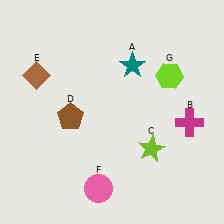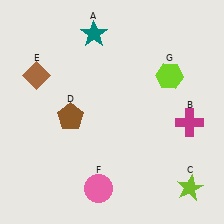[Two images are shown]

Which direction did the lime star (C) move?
The lime star (C) moved down.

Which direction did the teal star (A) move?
The teal star (A) moved left.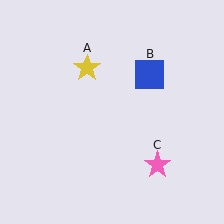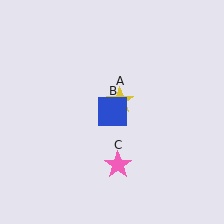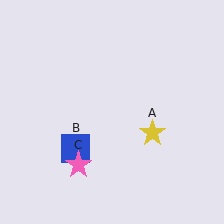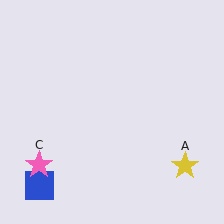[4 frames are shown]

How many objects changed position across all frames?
3 objects changed position: yellow star (object A), blue square (object B), pink star (object C).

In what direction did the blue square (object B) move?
The blue square (object B) moved down and to the left.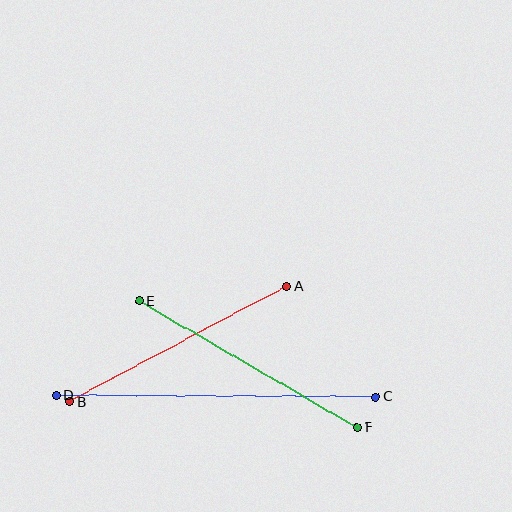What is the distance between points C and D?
The distance is approximately 320 pixels.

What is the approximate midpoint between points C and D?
The midpoint is at approximately (216, 396) pixels.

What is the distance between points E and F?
The distance is approximately 252 pixels.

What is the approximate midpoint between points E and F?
The midpoint is at approximately (248, 364) pixels.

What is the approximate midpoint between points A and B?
The midpoint is at approximately (178, 344) pixels.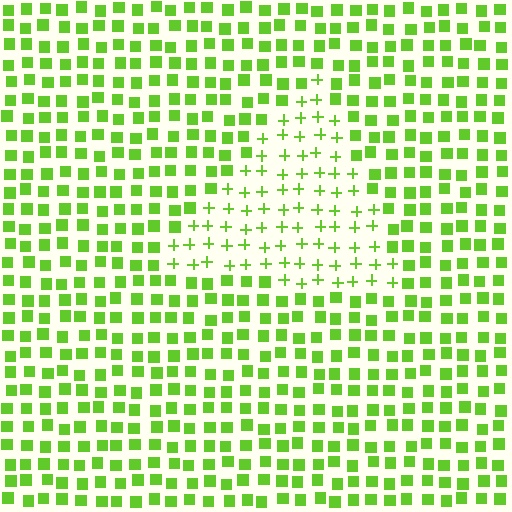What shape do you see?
I see a triangle.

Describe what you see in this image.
The image is filled with small lime elements arranged in a uniform grid. A triangle-shaped region contains plus signs, while the surrounding area contains squares. The boundary is defined purely by the change in element shape.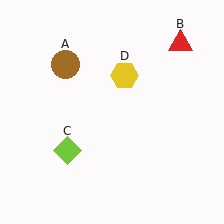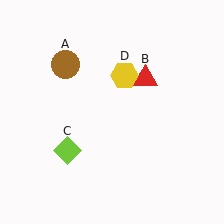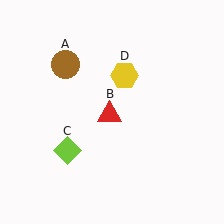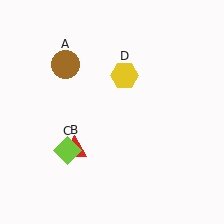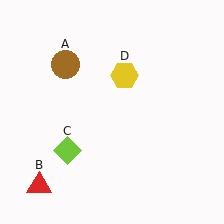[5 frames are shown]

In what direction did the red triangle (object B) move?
The red triangle (object B) moved down and to the left.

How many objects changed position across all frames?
1 object changed position: red triangle (object B).